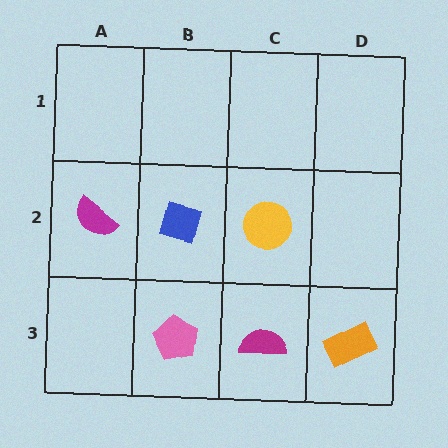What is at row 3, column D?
An orange rectangle.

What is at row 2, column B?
A blue diamond.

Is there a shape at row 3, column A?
No, that cell is empty.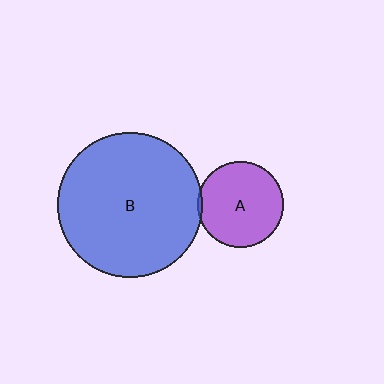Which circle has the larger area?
Circle B (blue).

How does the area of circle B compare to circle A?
Approximately 2.8 times.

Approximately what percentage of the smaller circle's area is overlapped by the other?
Approximately 5%.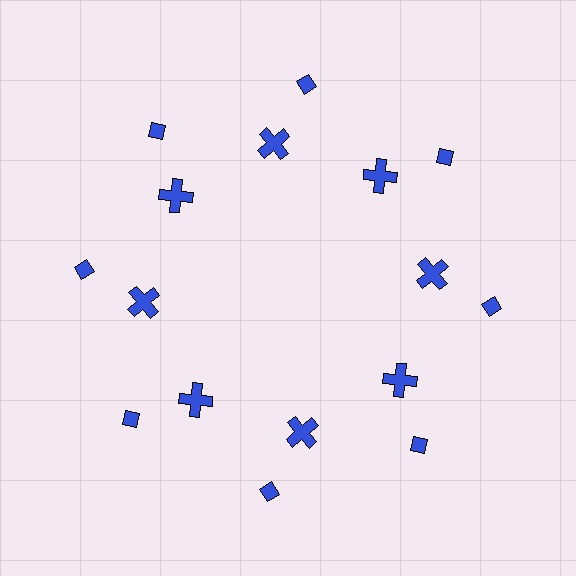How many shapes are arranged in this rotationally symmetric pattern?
There are 16 shapes, arranged in 8 groups of 2.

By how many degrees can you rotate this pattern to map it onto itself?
The pattern maps onto itself every 45 degrees of rotation.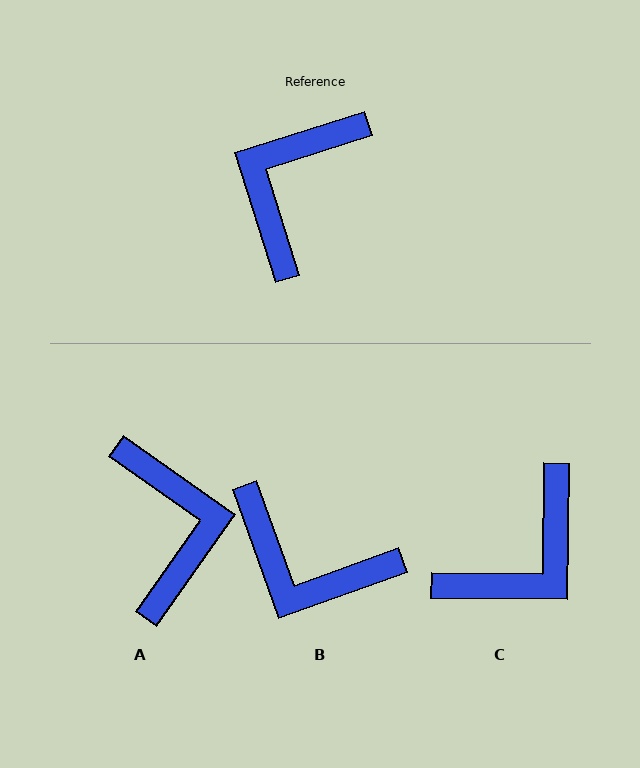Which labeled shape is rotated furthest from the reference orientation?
C, about 162 degrees away.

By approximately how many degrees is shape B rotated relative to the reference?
Approximately 92 degrees counter-clockwise.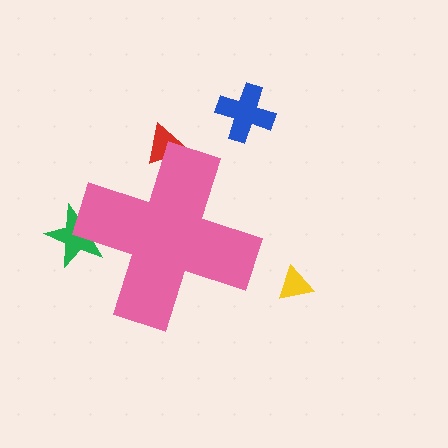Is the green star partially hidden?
Yes, the green star is partially hidden behind the pink cross.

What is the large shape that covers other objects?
A pink cross.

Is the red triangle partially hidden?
Yes, the red triangle is partially hidden behind the pink cross.